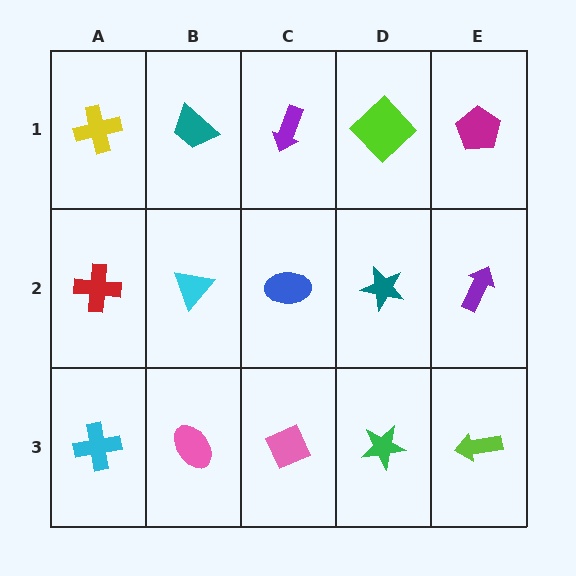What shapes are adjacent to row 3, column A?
A red cross (row 2, column A), a pink ellipse (row 3, column B).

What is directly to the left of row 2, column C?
A cyan triangle.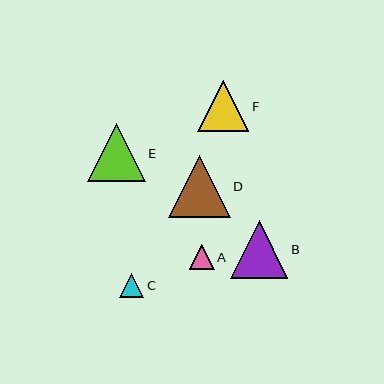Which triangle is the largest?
Triangle D is the largest with a size of approximately 62 pixels.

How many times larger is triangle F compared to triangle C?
Triangle F is approximately 2.1 times the size of triangle C.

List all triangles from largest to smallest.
From largest to smallest: D, E, B, F, A, C.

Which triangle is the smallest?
Triangle C is the smallest with a size of approximately 24 pixels.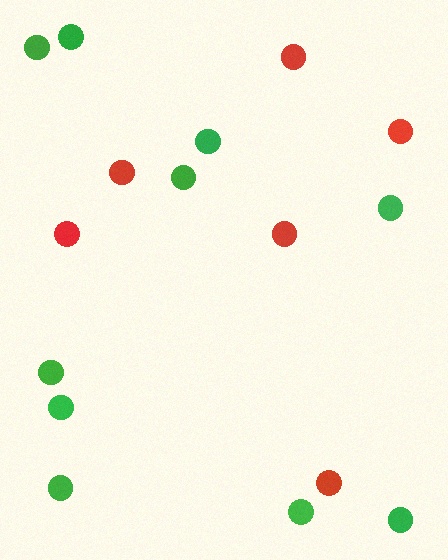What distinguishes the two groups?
There are 2 groups: one group of red circles (6) and one group of green circles (10).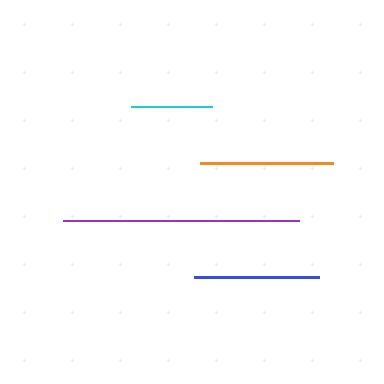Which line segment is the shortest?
The cyan line is the shortest at approximately 81 pixels.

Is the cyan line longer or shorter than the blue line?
The blue line is longer than the cyan line.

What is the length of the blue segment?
The blue segment is approximately 125 pixels long.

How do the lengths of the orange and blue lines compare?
The orange and blue lines are approximately the same length.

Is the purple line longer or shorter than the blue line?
The purple line is longer than the blue line.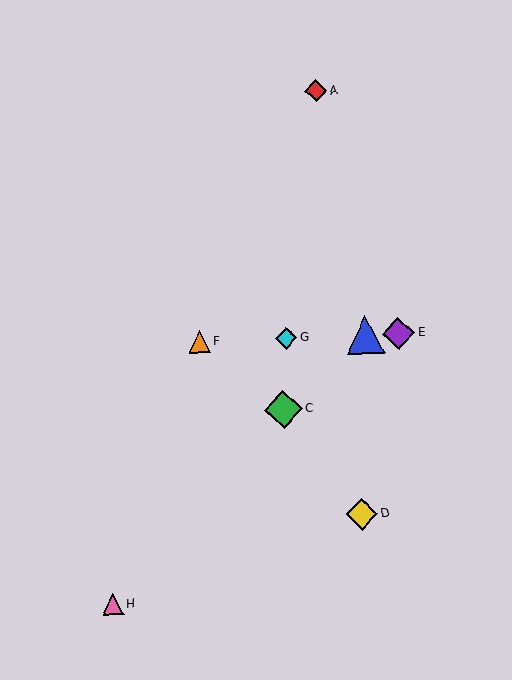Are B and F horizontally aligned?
Yes, both are at y≈335.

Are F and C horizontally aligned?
No, F is at y≈342 and C is at y≈409.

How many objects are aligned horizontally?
4 objects (B, E, F, G) are aligned horizontally.